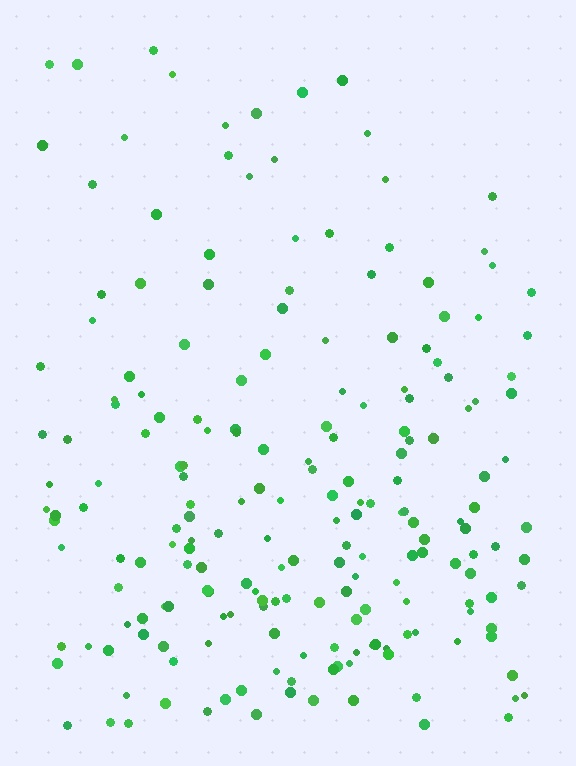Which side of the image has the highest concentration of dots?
The bottom.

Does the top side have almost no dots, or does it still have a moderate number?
Still a moderate number, just noticeably fewer than the bottom.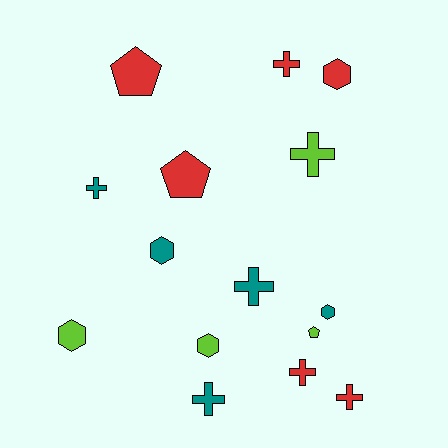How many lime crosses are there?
There is 1 lime cross.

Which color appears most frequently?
Red, with 6 objects.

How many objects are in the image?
There are 15 objects.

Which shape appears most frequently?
Cross, with 7 objects.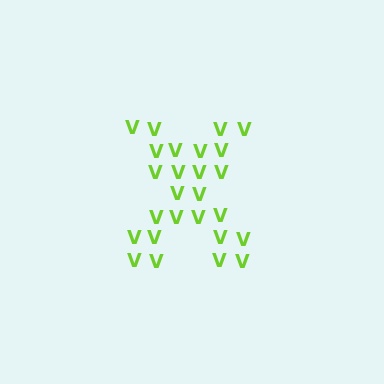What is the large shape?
The large shape is the letter X.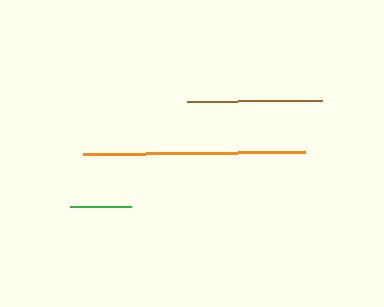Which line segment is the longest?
The orange line is the longest at approximately 222 pixels.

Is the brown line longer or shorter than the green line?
The brown line is longer than the green line.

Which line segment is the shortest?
The green line is the shortest at approximately 61 pixels.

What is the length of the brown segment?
The brown segment is approximately 135 pixels long.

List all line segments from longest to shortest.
From longest to shortest: orange, brown, green.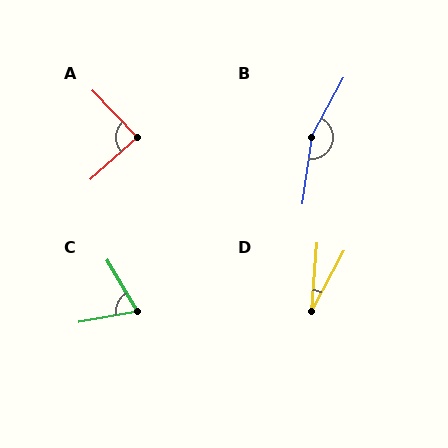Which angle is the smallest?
D, at approximately 24 degrees.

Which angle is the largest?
B, at approximately 160 degrees.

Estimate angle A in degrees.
Approximately 88 degrees.